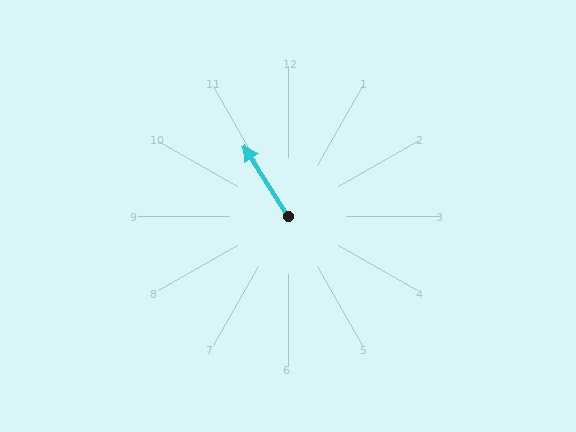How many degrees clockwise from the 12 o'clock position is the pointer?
Approximately 328 degrees.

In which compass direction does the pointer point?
Northwest.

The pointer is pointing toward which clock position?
Roughly 11 o'clock.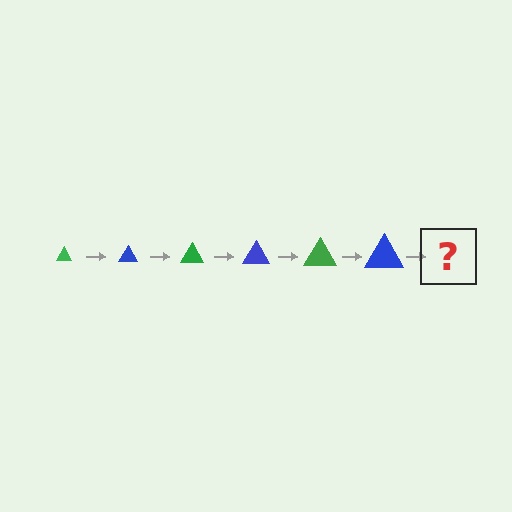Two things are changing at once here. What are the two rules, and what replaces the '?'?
The two rules are that the triangle grows larger each step and the color cycles through green and blue. The '?' should be a green triangle, larger than the previous one.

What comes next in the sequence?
The next element should be a green triangle, larger than the previous one.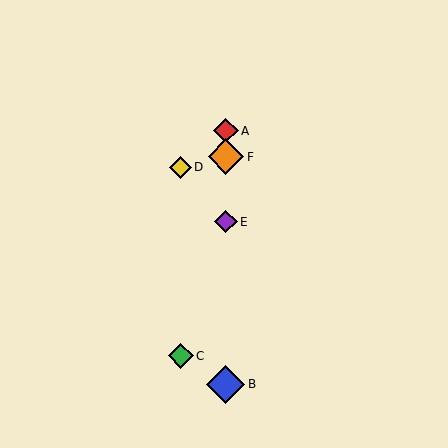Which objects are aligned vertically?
Objects A, B, E, F are aligned vertically.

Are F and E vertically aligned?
Yes, both are at x≈226.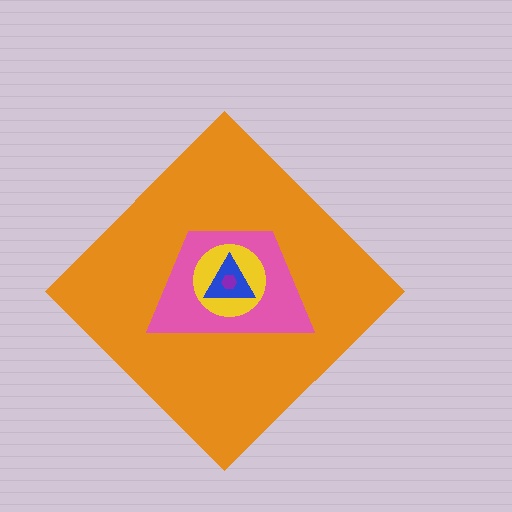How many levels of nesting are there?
5.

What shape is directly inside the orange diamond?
The pink trapezoid.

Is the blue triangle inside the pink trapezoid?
Yes.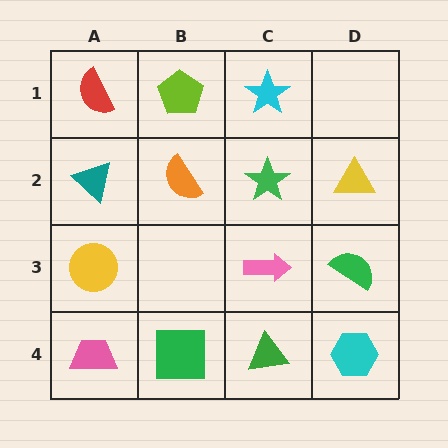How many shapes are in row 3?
3 shapes.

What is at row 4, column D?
A cyan hexagon.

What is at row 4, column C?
A green triangle.